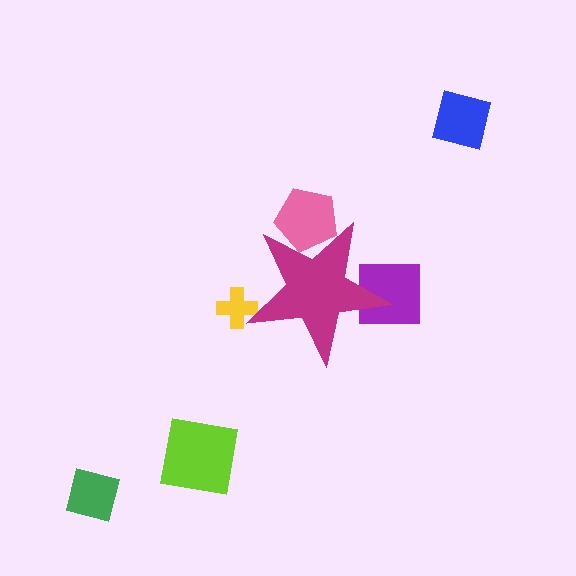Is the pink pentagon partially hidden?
Yes, the pink pentagon is partially hidden behind the magenta star.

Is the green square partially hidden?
No, the green square is fully visible.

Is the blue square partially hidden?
No, the blue square is fully visible.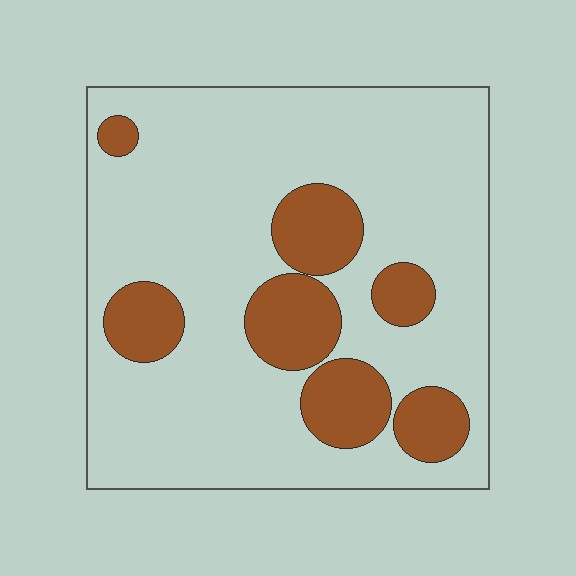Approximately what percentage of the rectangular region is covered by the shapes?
Approximately 20%.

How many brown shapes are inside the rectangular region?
7.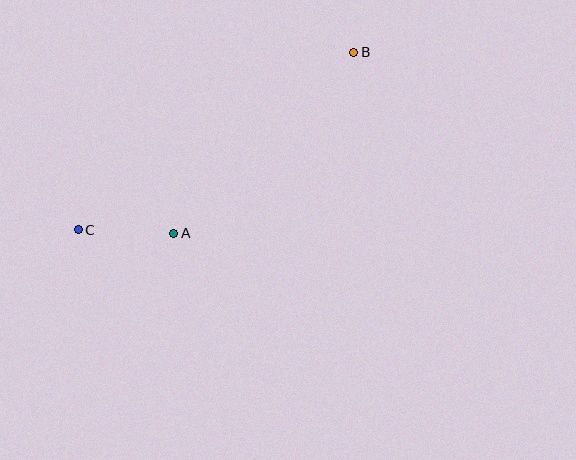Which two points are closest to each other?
Points A and C are closest to each other.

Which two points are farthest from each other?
Points B and C are farthest from each other.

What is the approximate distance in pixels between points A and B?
The distance between A and B is approximately 255 pixels.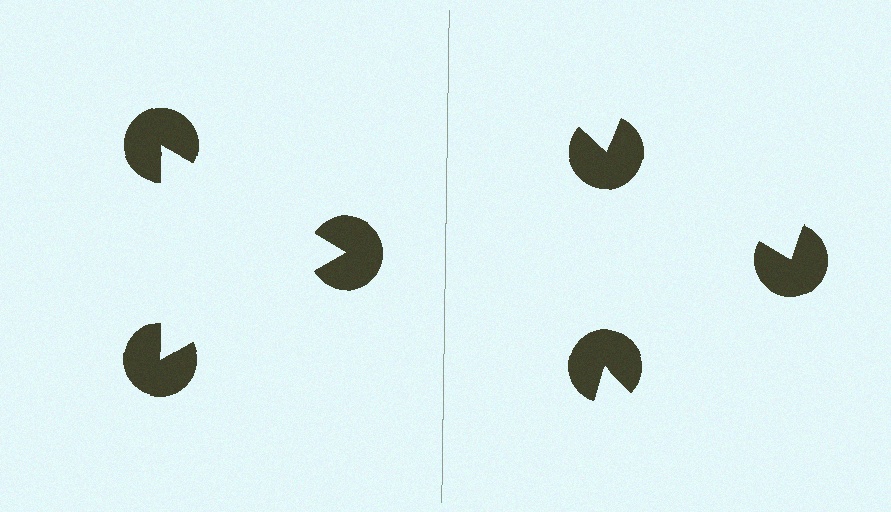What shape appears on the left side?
An illusory triangle.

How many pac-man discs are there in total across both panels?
6 — 3 on each side.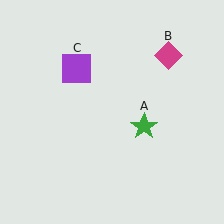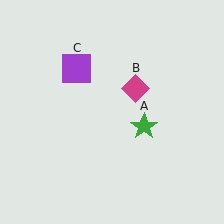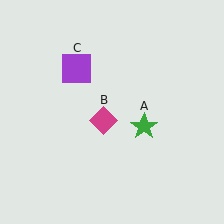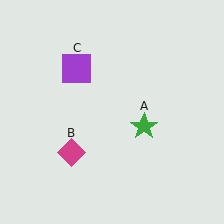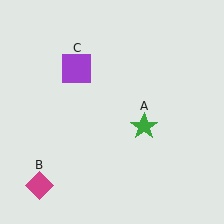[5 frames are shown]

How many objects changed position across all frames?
1 object changed position: magenta diamond (object B).